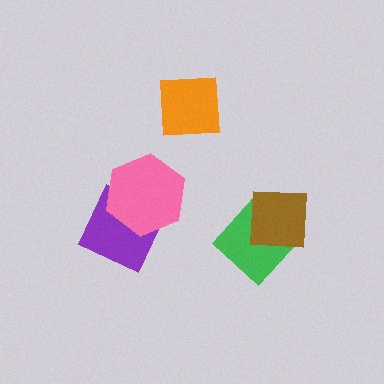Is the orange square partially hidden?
No, no other shape covers it.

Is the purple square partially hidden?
Yes, it is partially covered by another shape.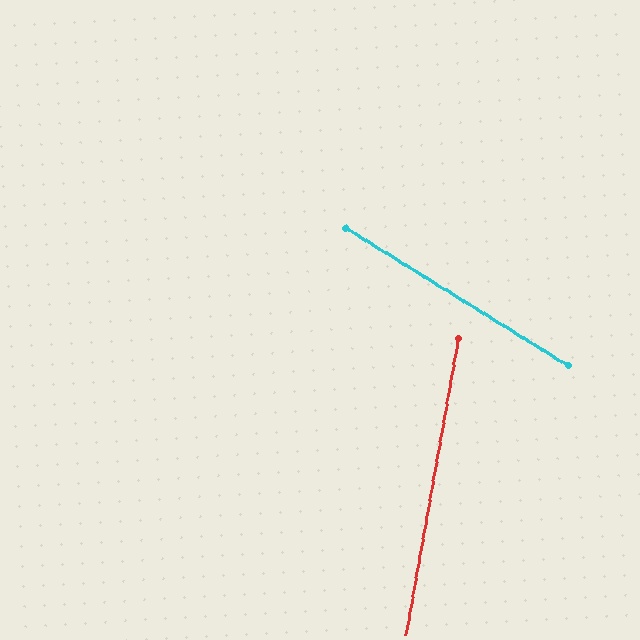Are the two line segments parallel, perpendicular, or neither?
Neither parallel nor perpendicular — they differ by about 68°.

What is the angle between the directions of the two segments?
Approximately 68 degrees.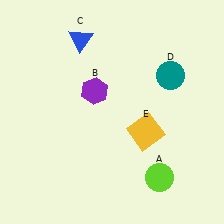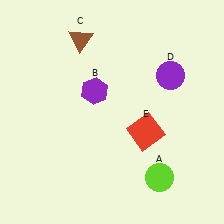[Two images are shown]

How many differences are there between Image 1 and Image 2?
There are 3 differences between the two images.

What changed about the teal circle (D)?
In Image 1, D is teal. In Image 2, it changed to purple.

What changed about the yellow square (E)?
In Image 1, E is yellow. In Image 2, it changed to red.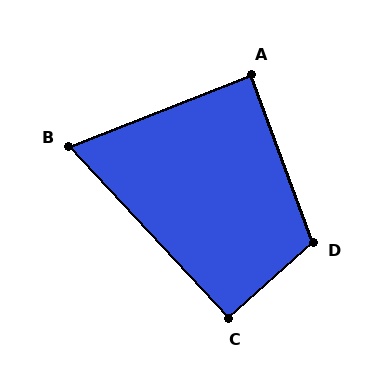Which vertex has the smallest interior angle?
B, at approximately 69 degrees.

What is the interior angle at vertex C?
Approximately 91 degrees (approximately right).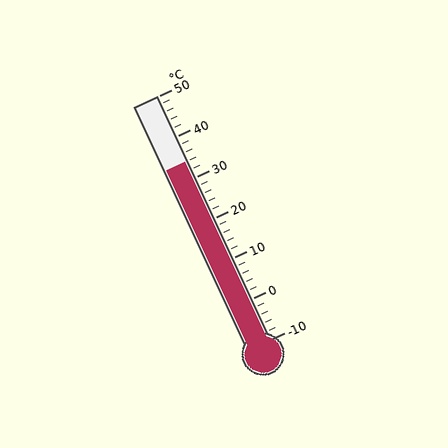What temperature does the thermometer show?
The thermometer shows approximately 34°C.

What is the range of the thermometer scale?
The thermometer scale ranges from -10°C to 50°C.